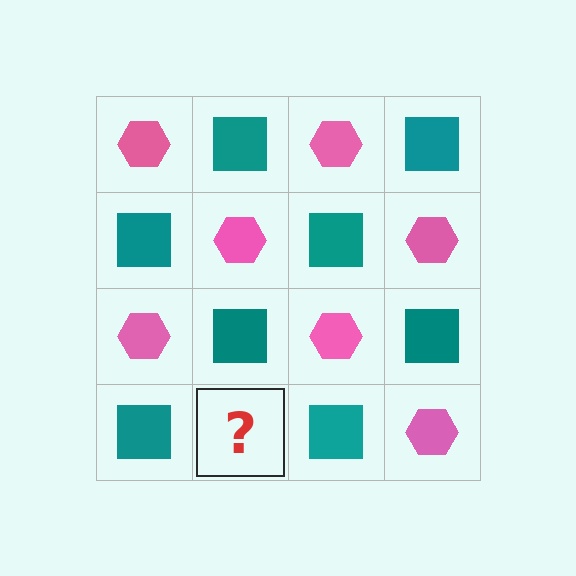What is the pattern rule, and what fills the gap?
The rule is that it alternates pink hexagon and teal square in a checkerboard pattern. The gap should be filled with a pink hexagon.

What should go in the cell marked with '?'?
The missing cell should contain a pink hexagon.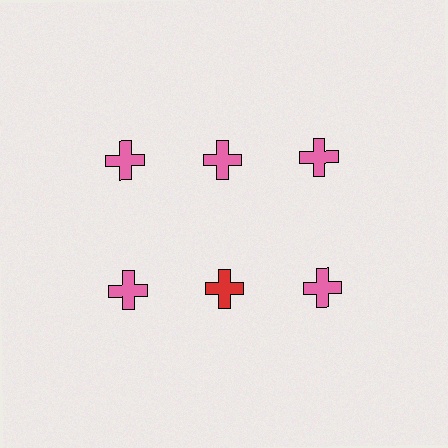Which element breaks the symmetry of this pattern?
The red cross in the second row, second from left column breaks the symmetry. All other shapes are pink crosses.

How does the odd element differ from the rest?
It has a different color: red instead of pink.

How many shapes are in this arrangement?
There are 6 shapes arranged in a grid pattern.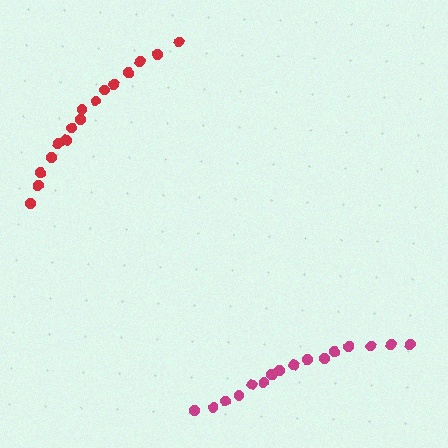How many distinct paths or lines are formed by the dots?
There are 2 distinct paths.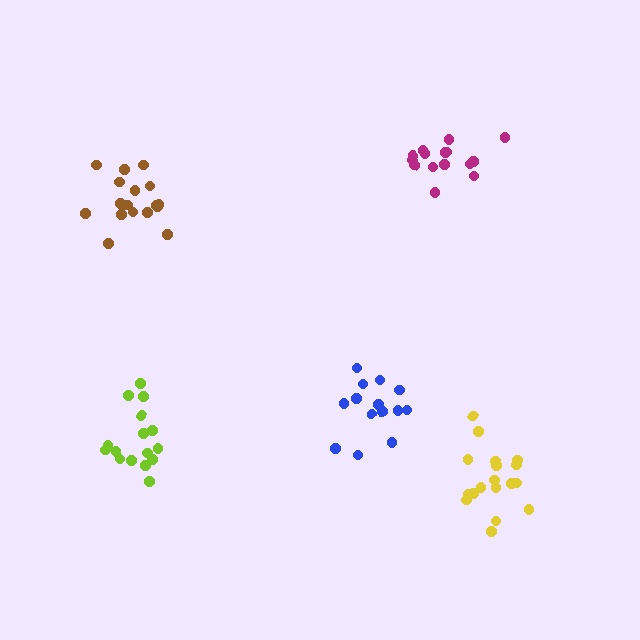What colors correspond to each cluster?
The clusters are colored: brown, yellow, lime, magenta, blue.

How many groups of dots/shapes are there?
There are 5 groups.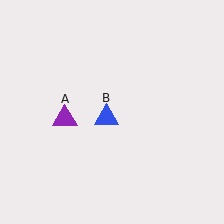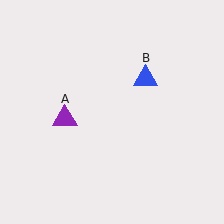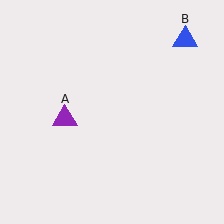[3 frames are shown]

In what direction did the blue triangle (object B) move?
The blue triangle (object B) moved up and to the right.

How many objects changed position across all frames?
1 object changed position: blue triangle (object B).